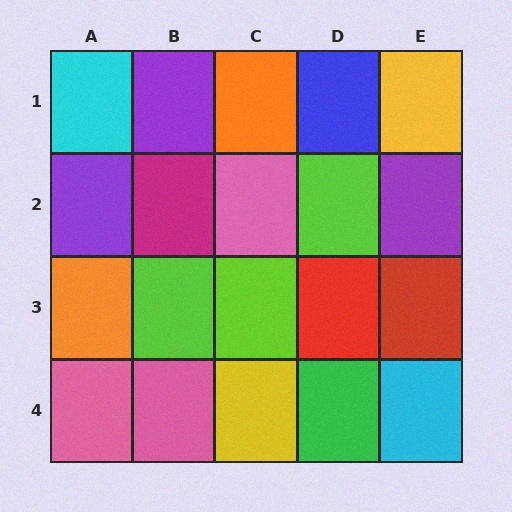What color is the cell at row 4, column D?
Green.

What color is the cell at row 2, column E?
Purple.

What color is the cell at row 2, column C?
Pink.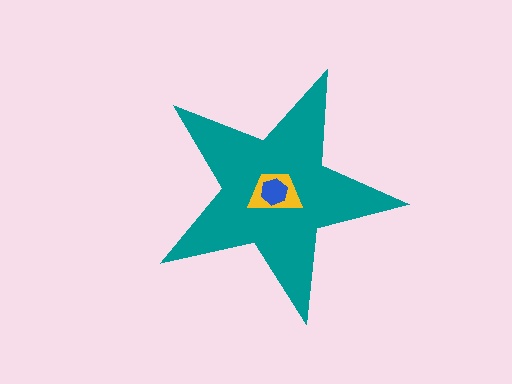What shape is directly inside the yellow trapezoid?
The blue hexagon.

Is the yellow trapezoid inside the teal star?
Yes.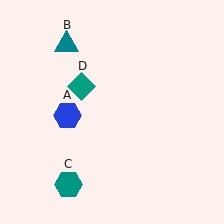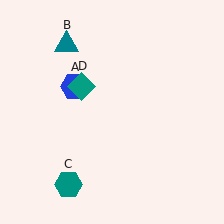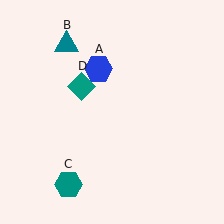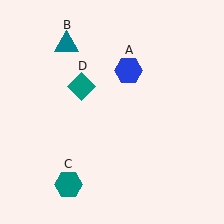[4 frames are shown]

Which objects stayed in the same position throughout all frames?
Teal triangle (object B) and teal hexagon (object C) and teal diamond (object D) remained stationary.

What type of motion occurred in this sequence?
The blue hexagon (object A) rotated clockwise around the center of the scene.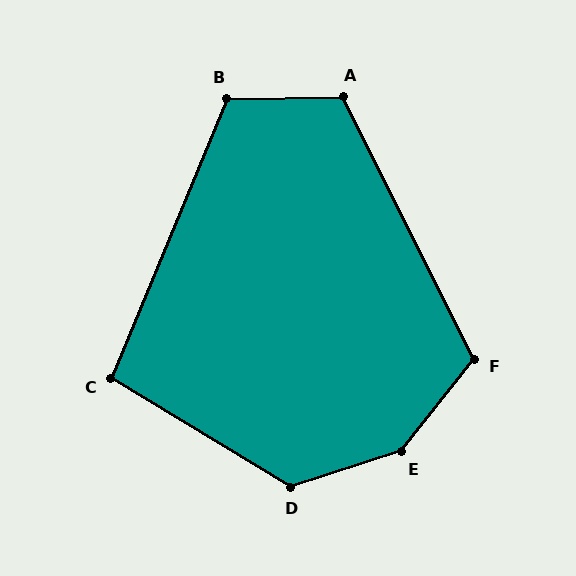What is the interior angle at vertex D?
Approximately 131 degrees (obtuse).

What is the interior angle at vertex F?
Approximately 116 degrees (obtuse).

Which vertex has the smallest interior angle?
C, at approximately 99 degrees.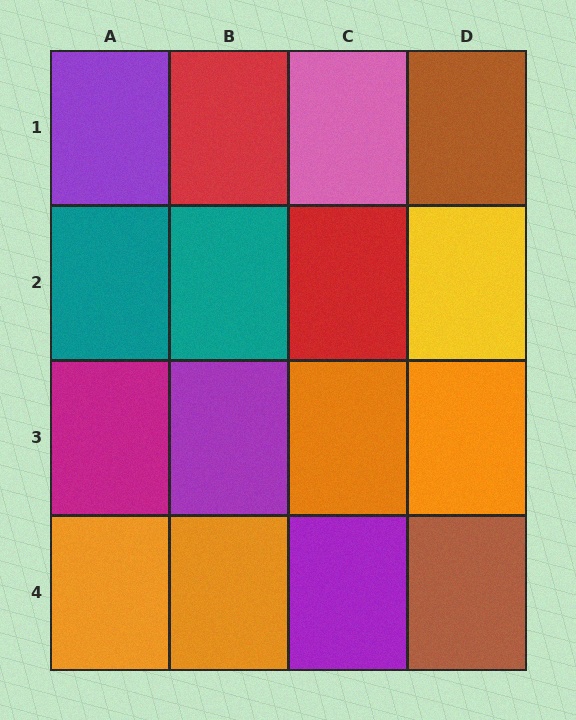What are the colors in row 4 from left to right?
Orange, orange, purple, brown.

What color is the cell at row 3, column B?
Purple.